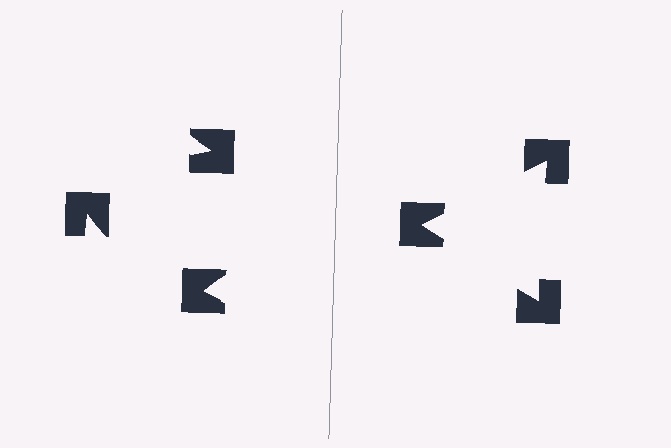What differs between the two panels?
The notched squares are positioned identically on both sides; only the wedge orientations differ. On the right they align to a triangle; on the left they are misaligned.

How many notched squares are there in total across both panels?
6 — 3 on each side.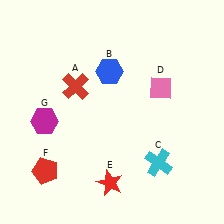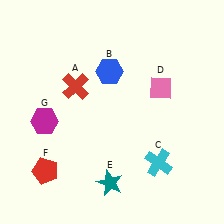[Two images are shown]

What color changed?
The star (E) changed from red in Image 1 to teal in Image 2.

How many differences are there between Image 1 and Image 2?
There is 1 difference between the two images.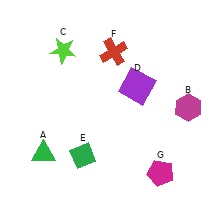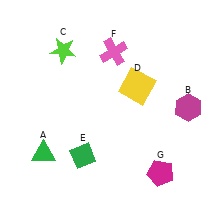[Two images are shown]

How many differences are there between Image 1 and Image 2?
There are 2 differences between the two images.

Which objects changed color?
D changed from purple to yellow. F changed from red to pink.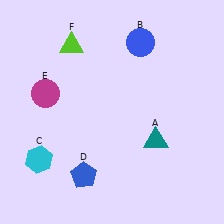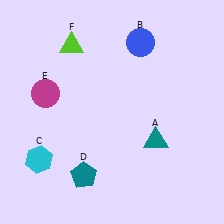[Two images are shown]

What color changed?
The pentagon (D) changed from blue in Image 1 to teal in Image 2.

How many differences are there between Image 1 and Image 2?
There is 1 difference between the two images.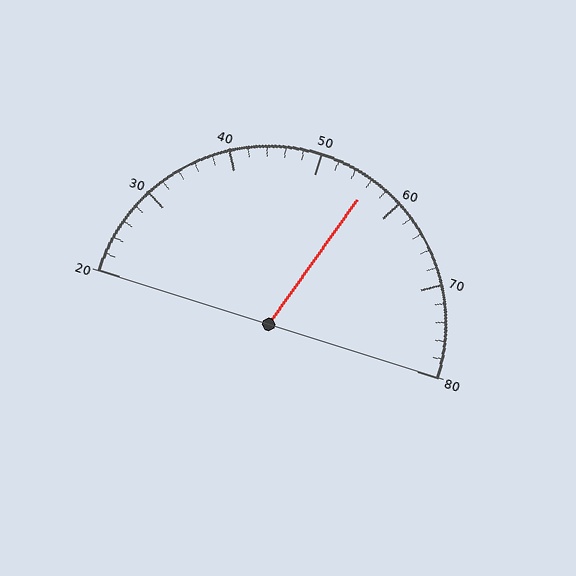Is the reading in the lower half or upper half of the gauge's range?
The reading is in the upper half of the range (20 to 80).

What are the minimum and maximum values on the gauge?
The gauge ranges from 20 to 80.